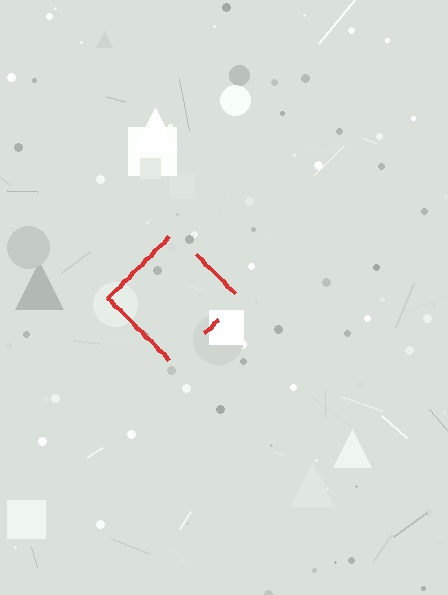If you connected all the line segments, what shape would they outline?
They would outline a diamond.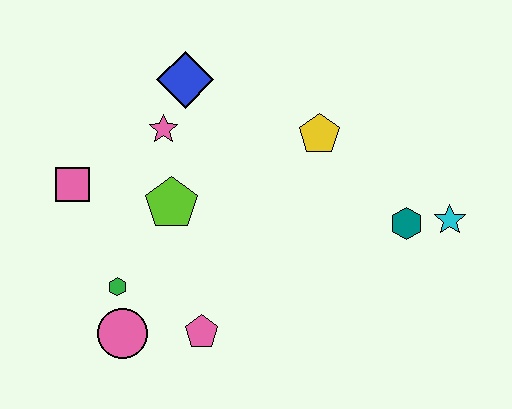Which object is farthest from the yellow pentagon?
The pink circle is farthest from the yellow pentagon.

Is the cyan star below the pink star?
Yes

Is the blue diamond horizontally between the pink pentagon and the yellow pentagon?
No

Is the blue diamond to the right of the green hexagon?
Yes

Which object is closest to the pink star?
The blue diamond is closest to the pink star.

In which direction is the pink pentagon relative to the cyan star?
The pink pentagon is to the left of the cyan star.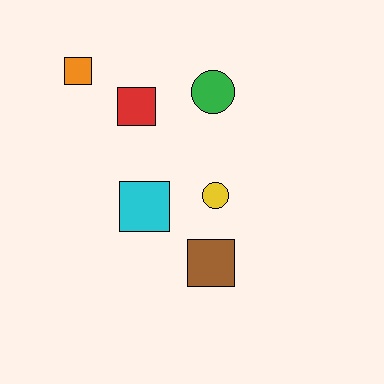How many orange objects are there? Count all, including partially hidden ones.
There is 1 orange object.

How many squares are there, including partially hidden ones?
There are 4 squares.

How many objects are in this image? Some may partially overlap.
There are 6 objects.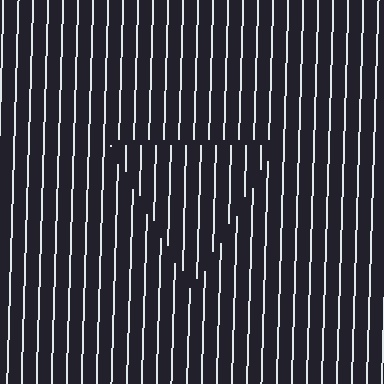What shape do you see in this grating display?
An illusory triangle. The interior of the shape contains the same grating, shifted by half a period — the contour is defined by the phase discontinuity where line-ends from the inner and outer gratings abut.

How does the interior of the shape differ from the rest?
The interior of the shape contains the same grating, shifted by half a period — the contour is defined by the phase discontinuity where line-ends from the inner and outer gratings abut.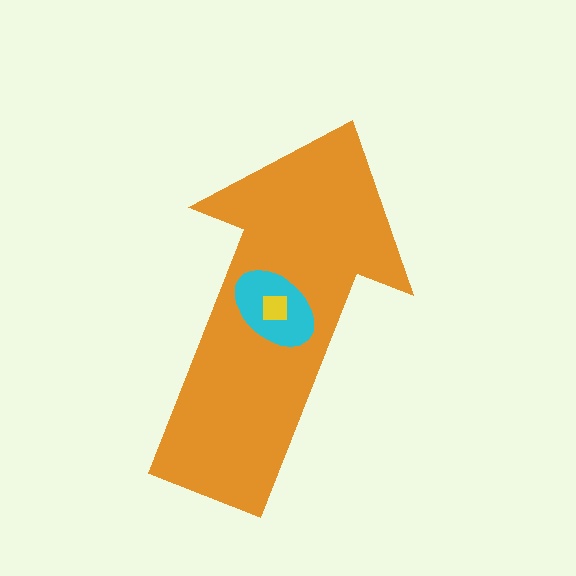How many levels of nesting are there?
3.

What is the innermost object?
The yellow square.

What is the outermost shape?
The orange arrow.